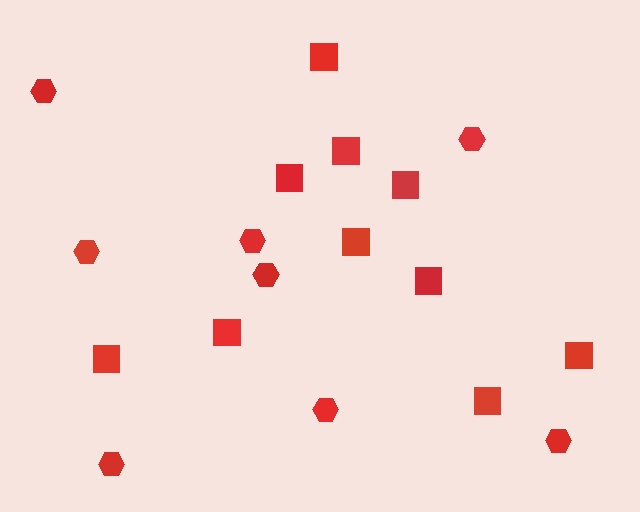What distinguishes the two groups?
There are 2 groups: one group of squares (10) and one group of hexagons (8).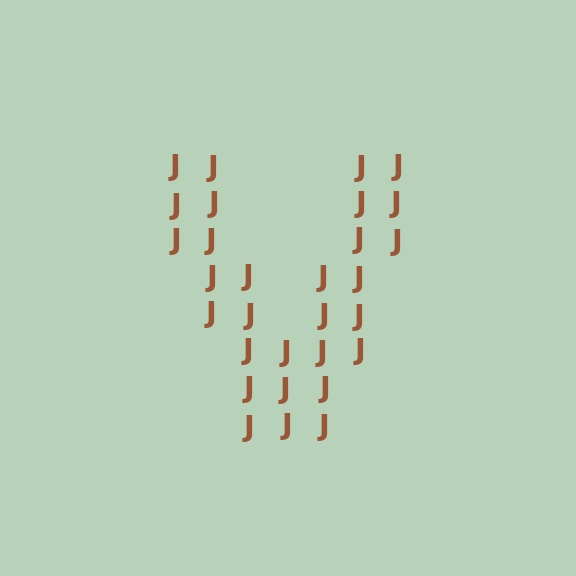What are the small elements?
The small elements are letter J's.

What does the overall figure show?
The overall figure shows the letter V.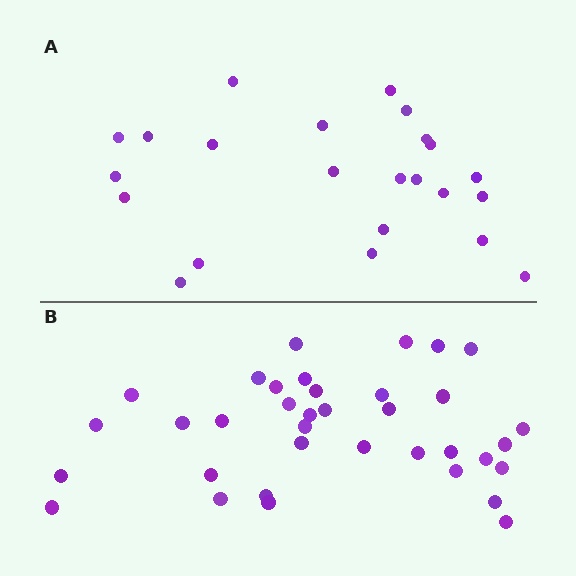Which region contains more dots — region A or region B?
Region B (the bottom region) has more dots.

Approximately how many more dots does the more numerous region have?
Region B has approximately 15 more dots than region A.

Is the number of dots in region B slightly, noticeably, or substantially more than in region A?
Region B has substantially more. The ratio is roughly 1.6 to 1.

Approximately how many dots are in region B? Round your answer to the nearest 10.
About 40 dots. (The exact count is 36, which rounds to 40.)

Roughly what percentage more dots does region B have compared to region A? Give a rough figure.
About 55% more.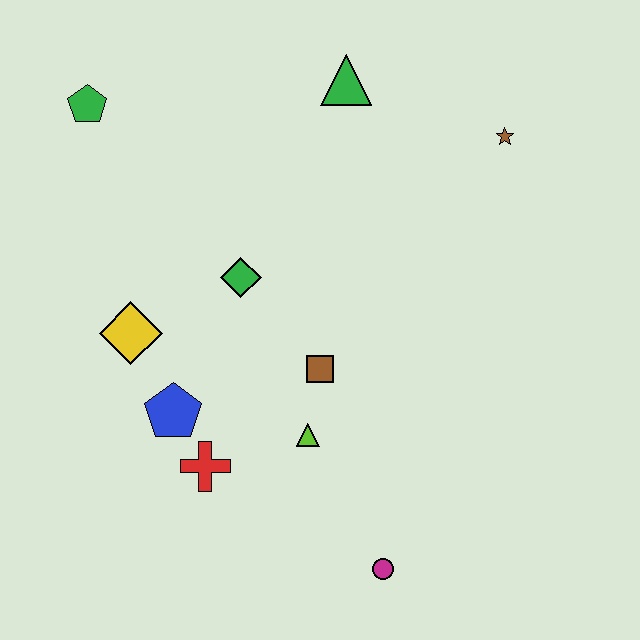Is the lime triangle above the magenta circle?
Yes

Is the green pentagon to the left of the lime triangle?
Yes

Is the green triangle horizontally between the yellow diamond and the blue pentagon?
No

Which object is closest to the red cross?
The blue pentagon is closest to the red cross.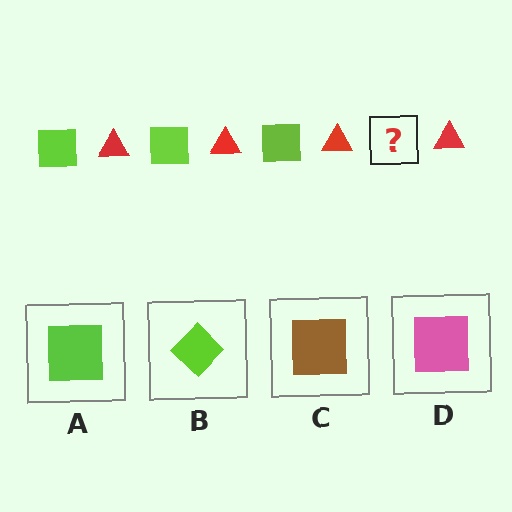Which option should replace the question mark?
Option A.